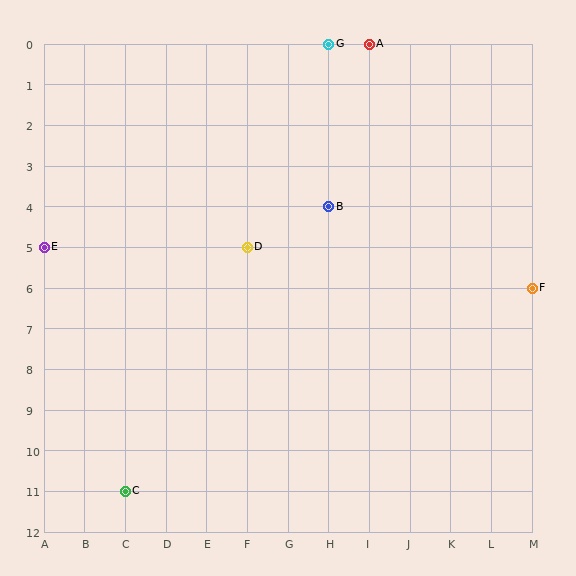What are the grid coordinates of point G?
Point G is at grid coordinates (H, 0).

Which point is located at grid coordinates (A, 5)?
Point E is at (A, 5).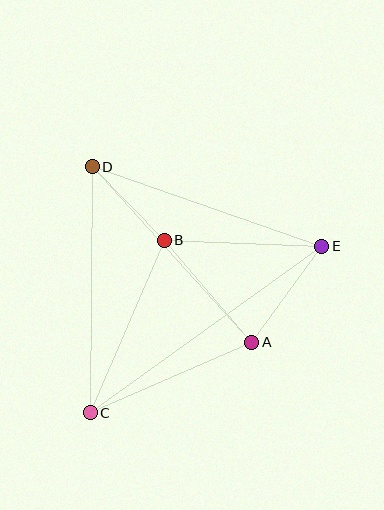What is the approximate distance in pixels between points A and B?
The distance between A and B is approximately 135 pixels.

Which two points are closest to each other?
Points B and D are closest to each other.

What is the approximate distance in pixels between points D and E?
The distance between D and E is approximately 243 pixels.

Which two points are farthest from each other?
Points C and E are farthest from each other.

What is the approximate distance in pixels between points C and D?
The distance between C and D is approximately 246 pixels.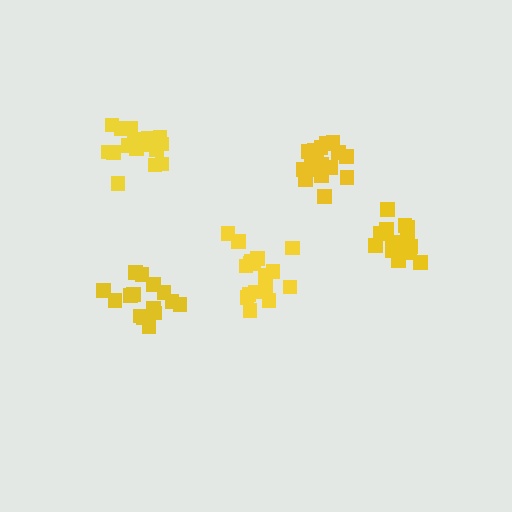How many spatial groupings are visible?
There are 5 spatial groupings.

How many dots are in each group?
Group 1: 16 dots, Group 2: 15 dots, Group 3: 17 dots, Group 4: 17 dots, Group 5: 19 dots (84 total).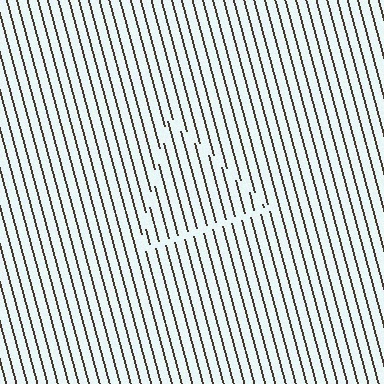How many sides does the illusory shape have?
3 sides — the line-ends trace a triangle.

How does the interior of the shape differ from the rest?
The interior of the shape contains the same grating, shifted by half a period — the contour is defined by the phase discontinuity where line-ends from the inner and outer gratings abut.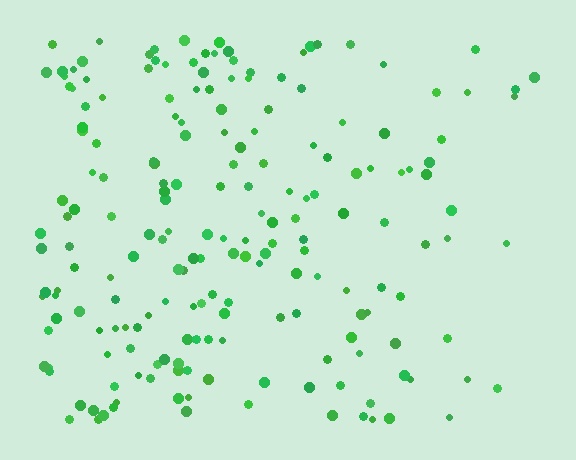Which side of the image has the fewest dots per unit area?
The right.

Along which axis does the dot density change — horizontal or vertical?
Horizontal.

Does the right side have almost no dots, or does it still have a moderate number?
Still a moderate number, just noticeably fewer than the left.